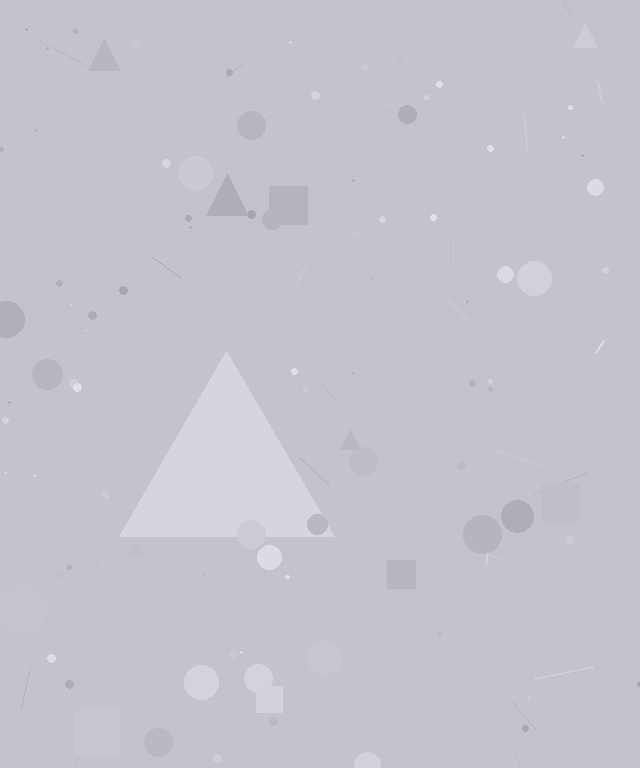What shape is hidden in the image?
A triangle is hidden in the image.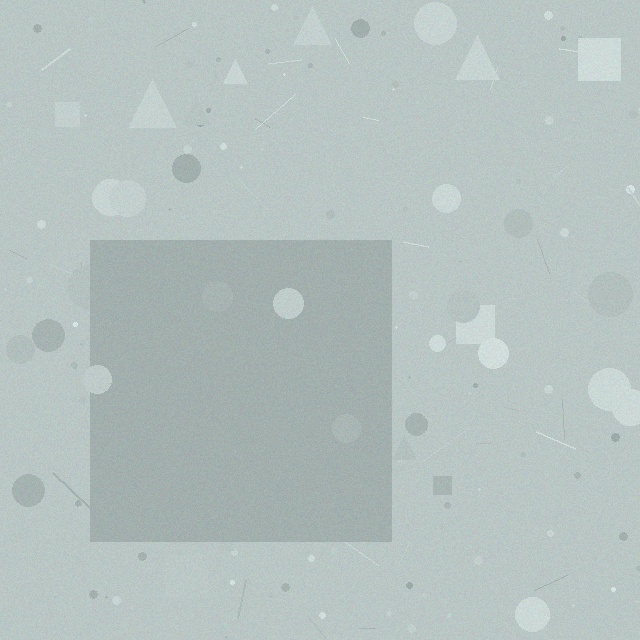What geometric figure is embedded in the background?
A square is embedded in the background.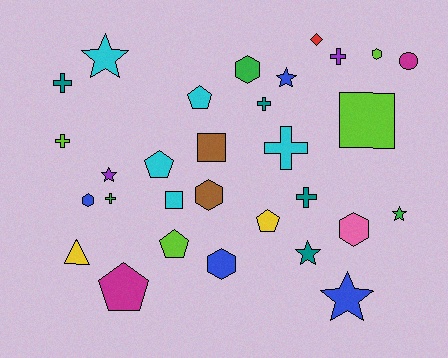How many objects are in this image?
There are 30 objects.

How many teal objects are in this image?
There are 4 teal objects.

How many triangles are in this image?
There is 1 triangle.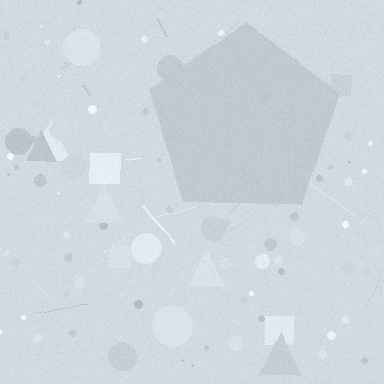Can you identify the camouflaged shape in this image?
The camouflaged shape is a pentagon.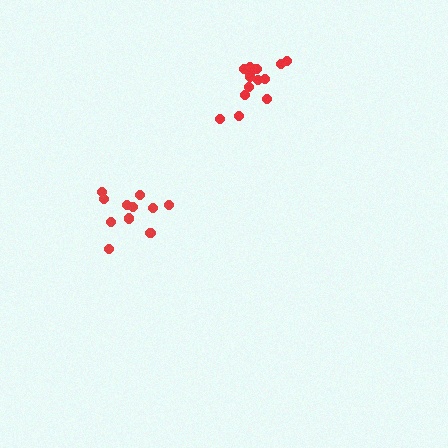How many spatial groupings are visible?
There are 2 spatial groupings.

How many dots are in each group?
Group 1: 14 dots, Group 2: 11 dots (25 total).